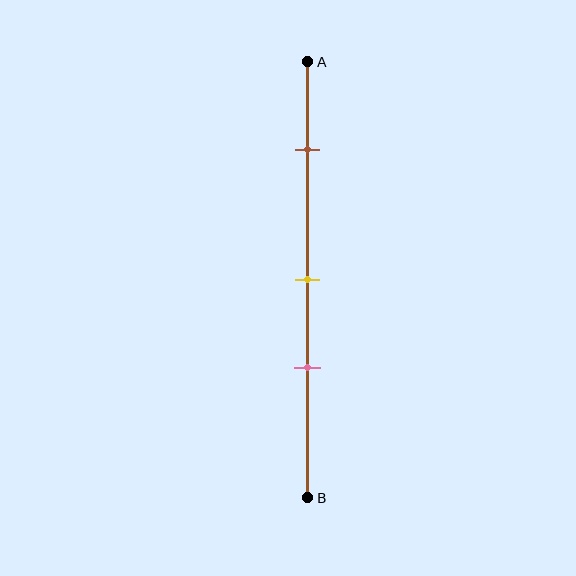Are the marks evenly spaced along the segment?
No, the marks are not evenly spaced.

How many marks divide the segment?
There are 3 marks dividing the segment.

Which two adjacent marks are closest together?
The yellow and pink marks are the closest adjacent pair.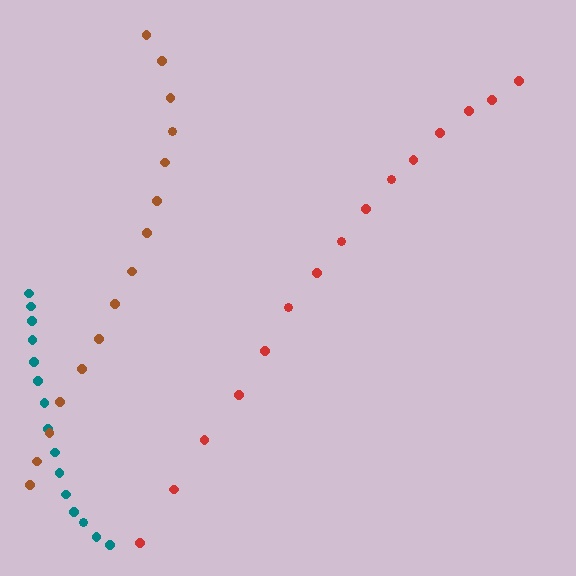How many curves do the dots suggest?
There are 3 distinct paths.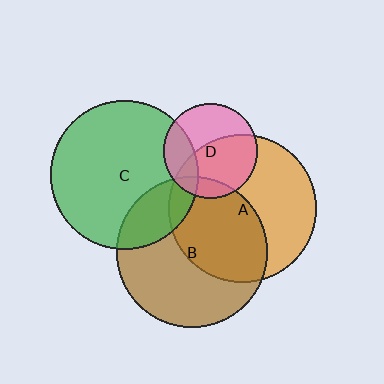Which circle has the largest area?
Circle B (brown).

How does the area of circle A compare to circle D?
Approximately 2.5 times.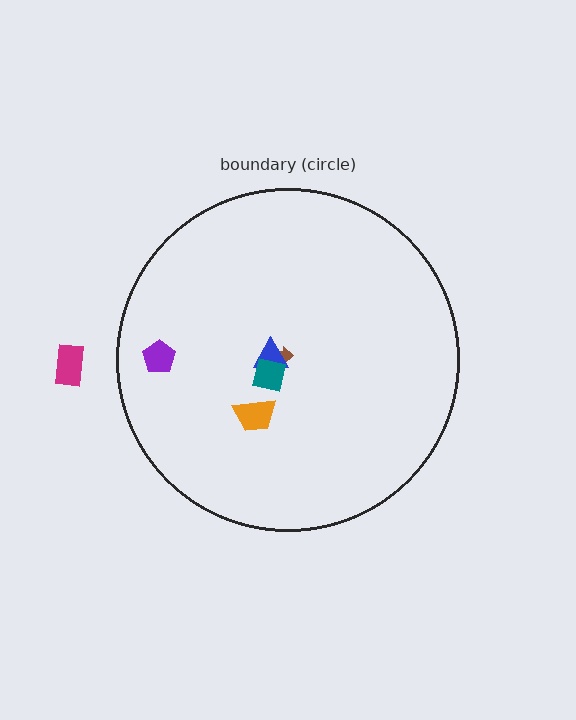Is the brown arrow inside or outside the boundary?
Inside.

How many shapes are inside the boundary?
5 inside, 1 outside.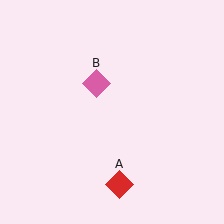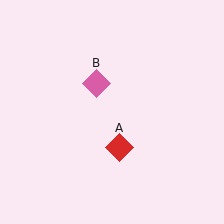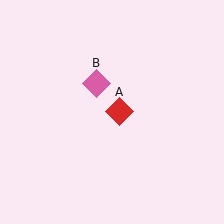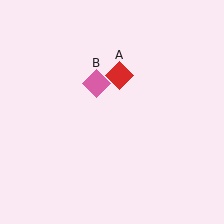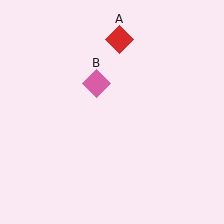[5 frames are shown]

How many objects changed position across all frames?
1 object changed position: red diamond (object A).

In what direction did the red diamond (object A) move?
The red diamond (object A) moved up.